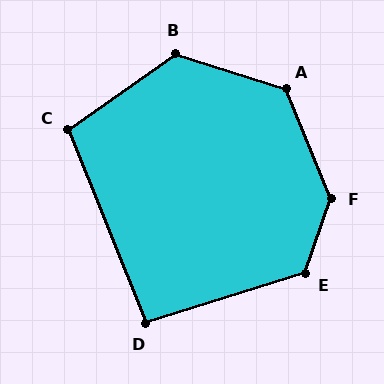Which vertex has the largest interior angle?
F, at approximately 139 degrees.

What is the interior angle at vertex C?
Approximately 103 degrees (obtuse).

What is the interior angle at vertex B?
Approximately 127 degrees (obtuse).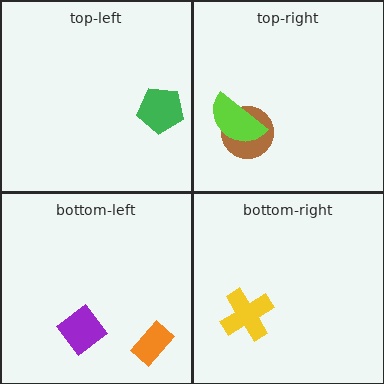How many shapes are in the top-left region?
1.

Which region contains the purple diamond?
The bottom-left region.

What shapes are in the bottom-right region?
The yellow cross.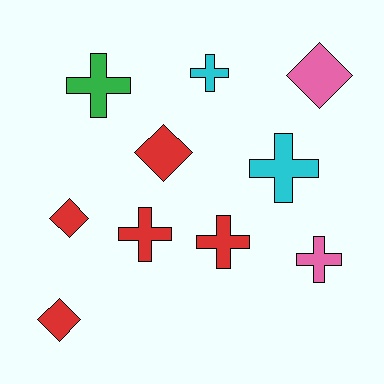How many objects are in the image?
There are 10 objects.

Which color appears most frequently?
Red, with 5 objects.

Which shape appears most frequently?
Cross, with 6 objects.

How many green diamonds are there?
There are no green diamonds.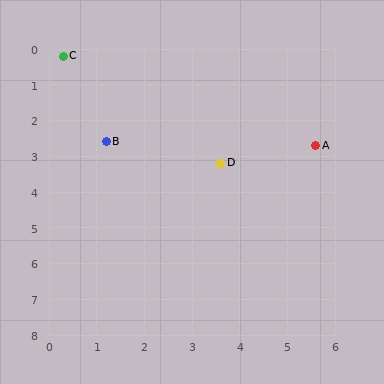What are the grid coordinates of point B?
Point B is at approximately (1.2, 2.6).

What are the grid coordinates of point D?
Point D is at approximately (3.6, 3.2).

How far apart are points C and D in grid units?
Points C and D are about 4.5 grid units apart.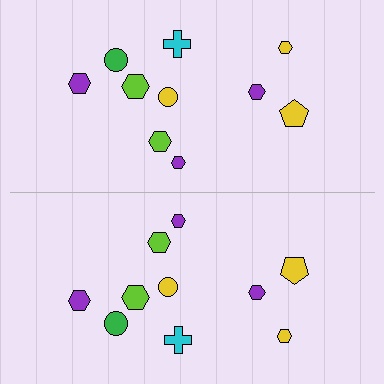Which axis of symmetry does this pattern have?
The pattern has a horizontal axis of symmetry running through the center of the image.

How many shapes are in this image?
There are 20 shapes in this image.